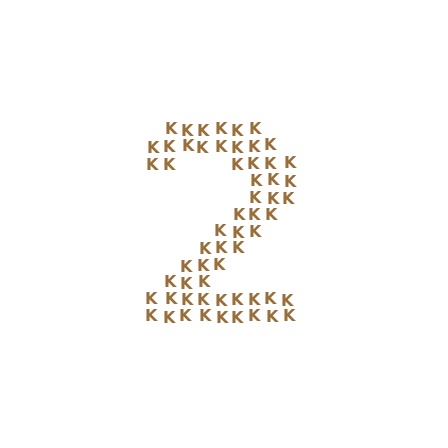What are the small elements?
The small elements are letter K's.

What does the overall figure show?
The overall figure shows the digit 2.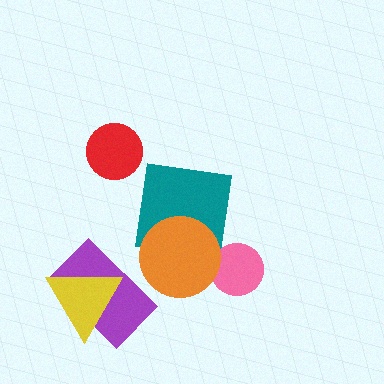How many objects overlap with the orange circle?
2 objects overlap with the orange circle.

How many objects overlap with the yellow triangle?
1 object overlaps with the yellow triangle.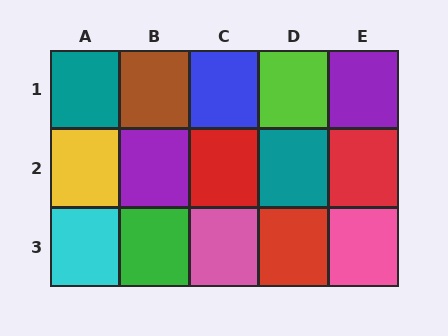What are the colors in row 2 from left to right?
Yellow, purple, red, teal, red.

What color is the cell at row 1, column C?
Blue.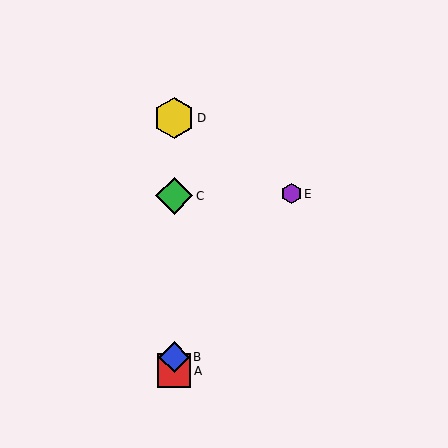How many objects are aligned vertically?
4 objects (A, B, C, D) are aligned vertically.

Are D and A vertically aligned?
Yes, both are at x≈174.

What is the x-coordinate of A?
Object A is at x≈174.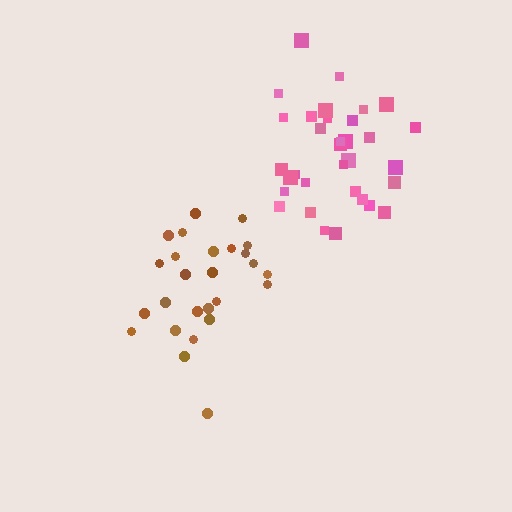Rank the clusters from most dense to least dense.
brown, pink.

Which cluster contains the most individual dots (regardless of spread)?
Pink (33).